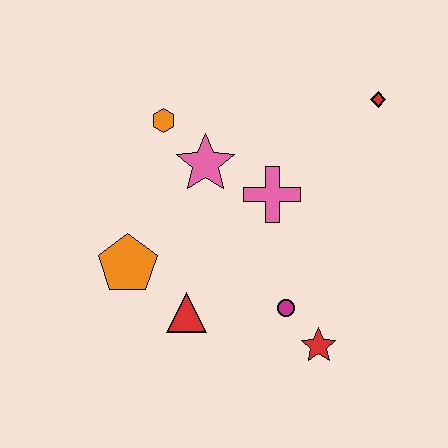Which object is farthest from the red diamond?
The orange pentagon is farthest from the red diamond.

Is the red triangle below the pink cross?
Yes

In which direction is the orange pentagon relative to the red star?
The orange pentagon is to the left of the red star.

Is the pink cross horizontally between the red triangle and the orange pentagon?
No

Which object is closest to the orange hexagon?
The pink star is closest to the orange hexagon.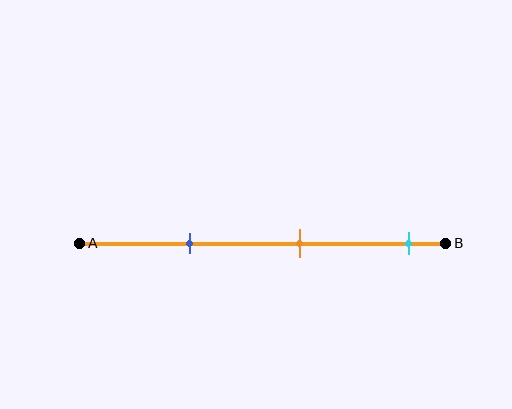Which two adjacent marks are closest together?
The blue and orange marks are the closest adjacent pair.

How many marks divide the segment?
There are 3 marks dividing the segment.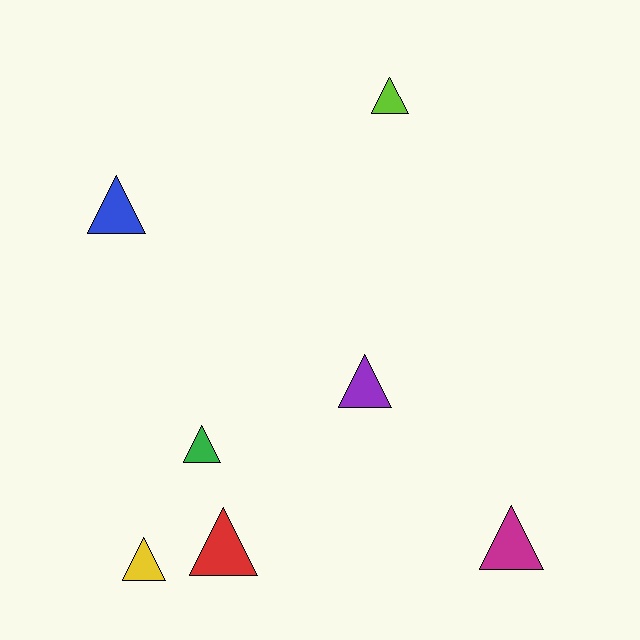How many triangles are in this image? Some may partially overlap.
There are 7 triangles.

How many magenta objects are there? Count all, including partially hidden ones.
There is 1 magenta object.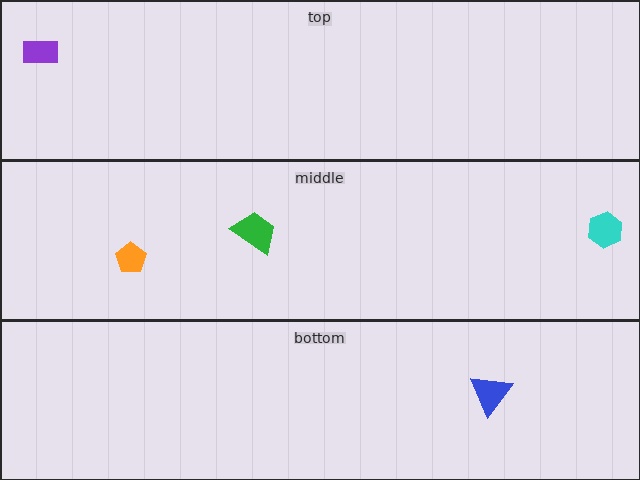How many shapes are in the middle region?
3.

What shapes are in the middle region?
The cyan hexagon, the orange pentagon, the green trapezoid.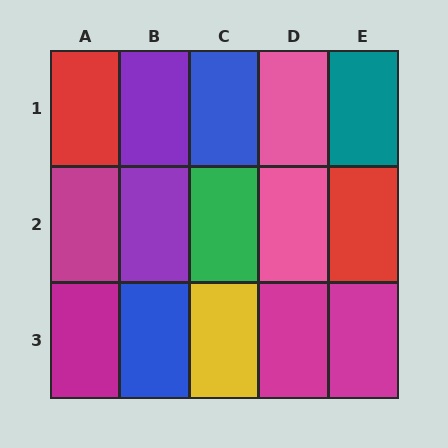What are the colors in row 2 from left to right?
Magenta, purple, green, pink, red.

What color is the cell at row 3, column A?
Magenta.